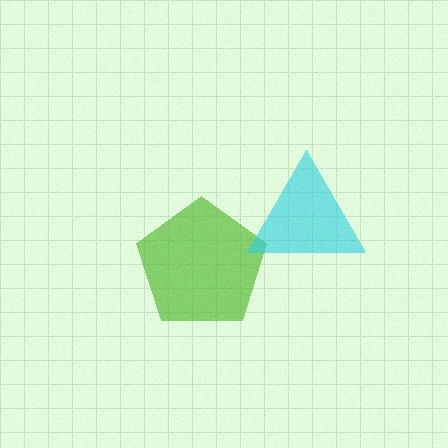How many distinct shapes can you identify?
There are 2 distinct shapes: a lime pentagon, a cyan triangle.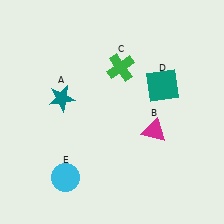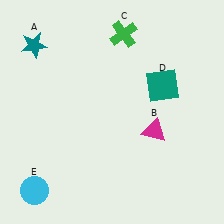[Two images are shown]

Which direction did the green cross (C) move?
The green cross (C) moved up.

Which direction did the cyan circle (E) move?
The cyan circle (E) moved left.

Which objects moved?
The objects that moved are: the teal star (A), the green cross (C), the cyan circle (E).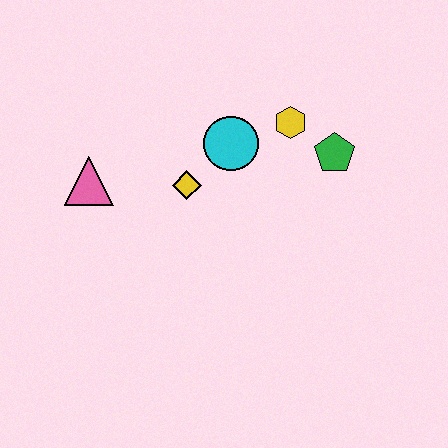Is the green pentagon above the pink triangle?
Yes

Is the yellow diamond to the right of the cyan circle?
No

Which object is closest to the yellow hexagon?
The green pentagon is closest to the yellow hexagon.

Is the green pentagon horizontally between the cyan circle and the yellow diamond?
No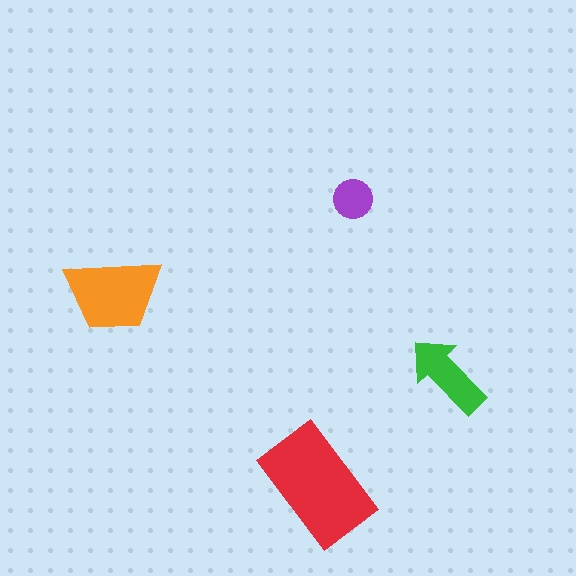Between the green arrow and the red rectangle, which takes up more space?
The red rectangle.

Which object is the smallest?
The purple circle.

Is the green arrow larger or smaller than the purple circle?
Larger.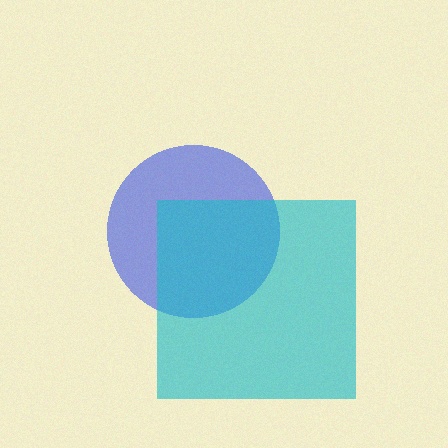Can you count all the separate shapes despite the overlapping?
Yes, there are 2 separate shapes.